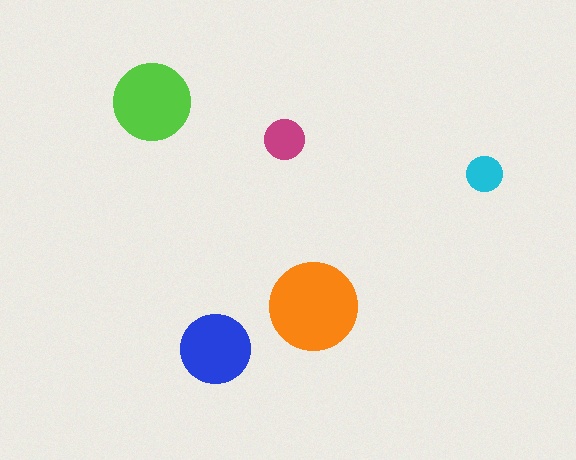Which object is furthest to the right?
The cyan circle is rightmost.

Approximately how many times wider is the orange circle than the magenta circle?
About 2 times wider.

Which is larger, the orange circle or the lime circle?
The orange one.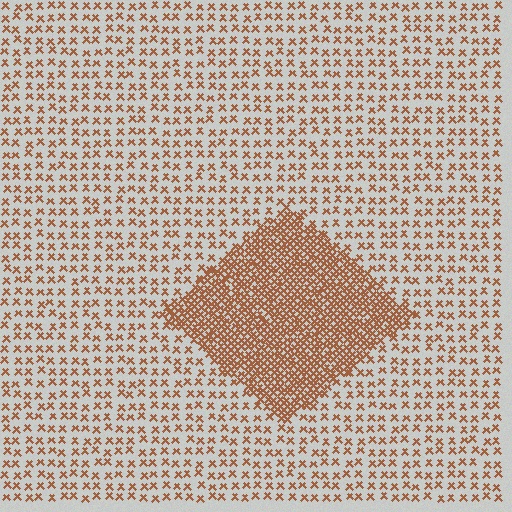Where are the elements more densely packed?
The elements are more densely packed inside the diamond boundary.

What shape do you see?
I see a diamond.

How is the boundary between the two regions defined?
The boundary is defined by a change in element density (approximately 3.0x ratio). All elements are the same color, size, and shape.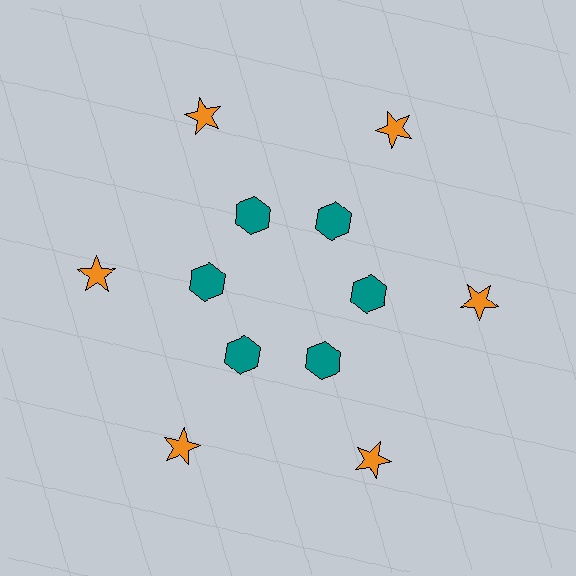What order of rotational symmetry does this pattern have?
This pattern has 6-fold rotational symmetry.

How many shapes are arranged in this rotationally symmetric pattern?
There are 12 shapes, arranged in 6 groups of 2.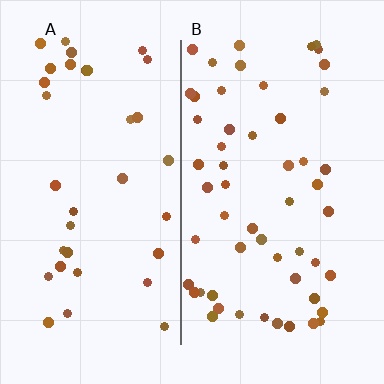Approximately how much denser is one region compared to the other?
Approximately 1.5× — region B over region A.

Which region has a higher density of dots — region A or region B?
B (the right).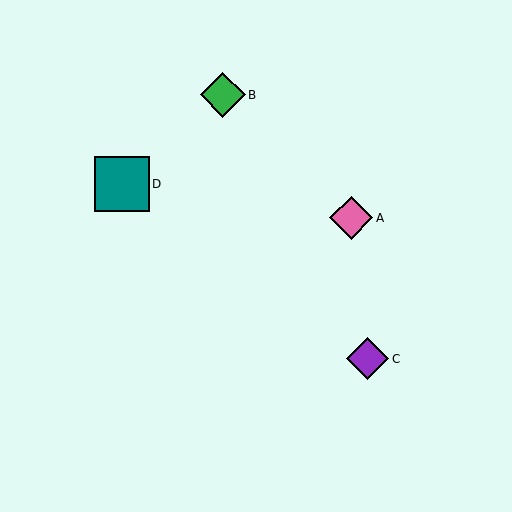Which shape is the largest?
The teal square (labeled D) is the largest.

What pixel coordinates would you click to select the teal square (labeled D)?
Click at (122, 184) to select the teal square D.